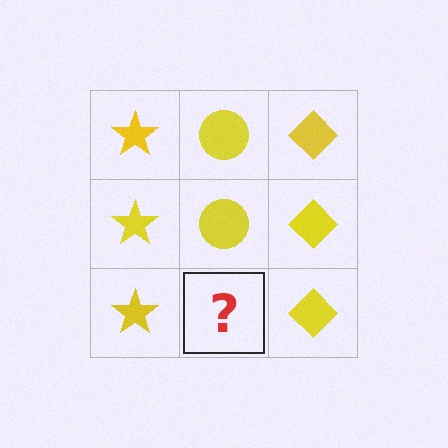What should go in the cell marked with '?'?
The missing cell should contain a yellow circle.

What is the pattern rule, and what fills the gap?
The rule is that each column has a consistent shape. The gap should be filled with a yellow circle.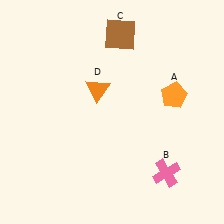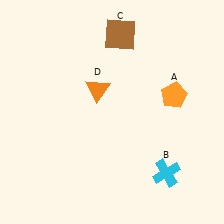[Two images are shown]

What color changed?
The cross (B) changed from pink in Image 1 to cyan in Image 2.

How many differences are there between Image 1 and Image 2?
There is 1 difference between the two images.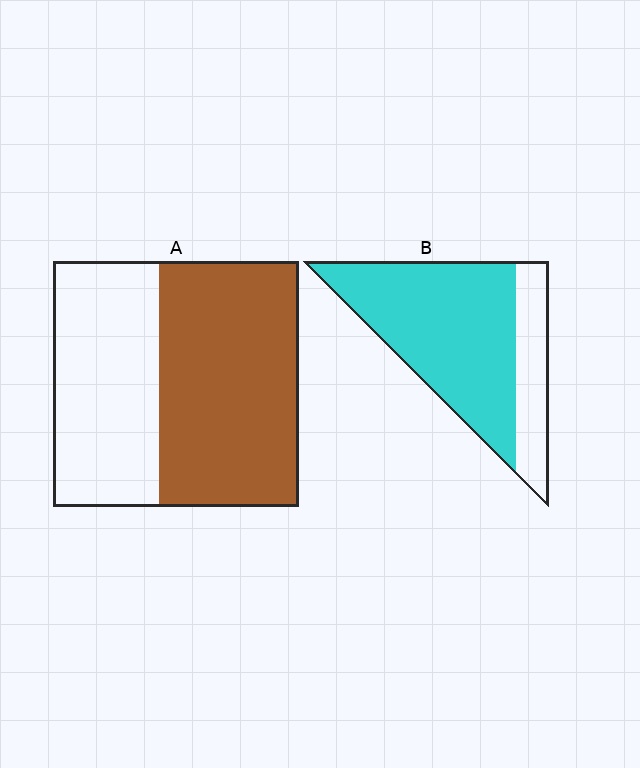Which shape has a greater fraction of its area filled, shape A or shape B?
Shape B.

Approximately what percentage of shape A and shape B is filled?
A is approximately 55% and B is approximately 75%.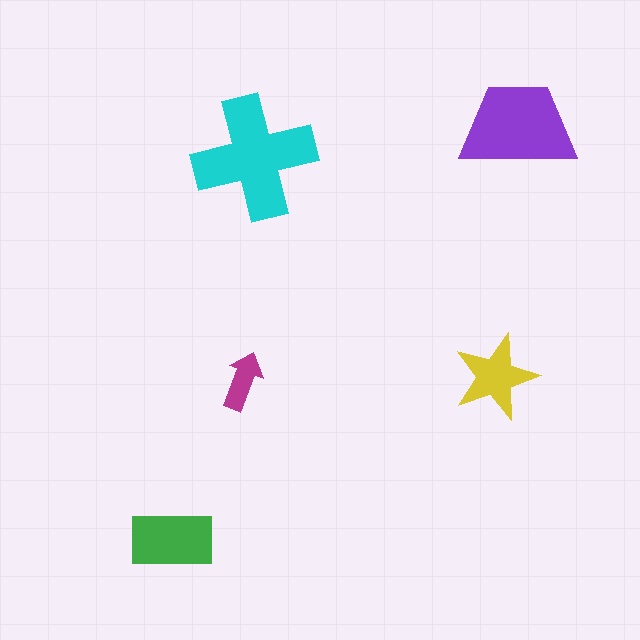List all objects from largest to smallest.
The cyan cross, the purple trapezoid, the green rectangle, the yellow star, the magenta arrow.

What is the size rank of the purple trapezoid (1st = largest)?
2nd.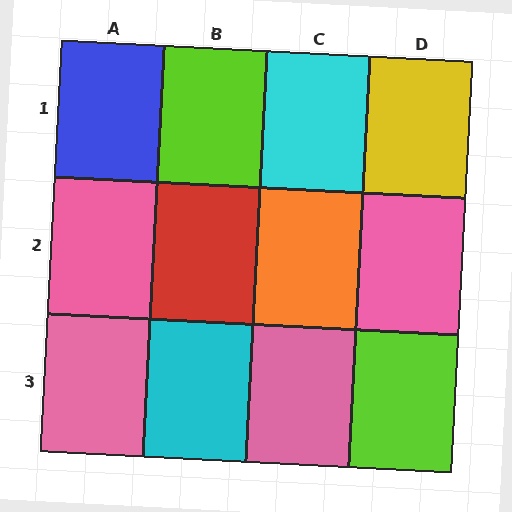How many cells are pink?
4 cells are pink.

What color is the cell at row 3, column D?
Lime.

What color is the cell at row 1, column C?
Cyan.